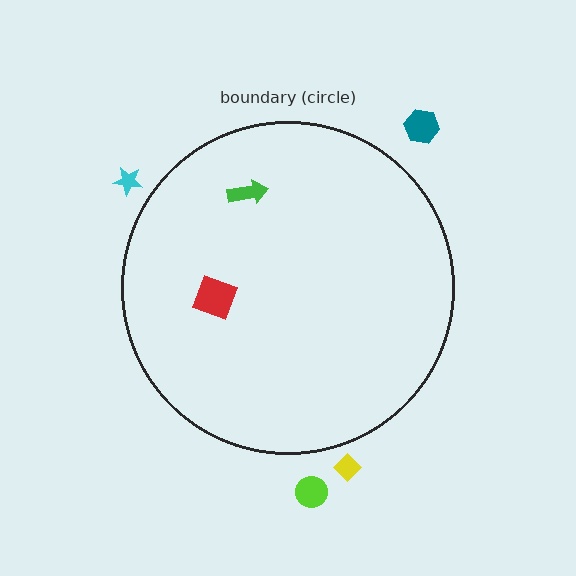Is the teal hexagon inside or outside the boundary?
Outside.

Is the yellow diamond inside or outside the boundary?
Outside.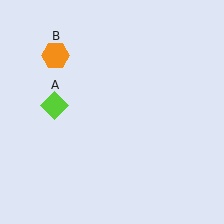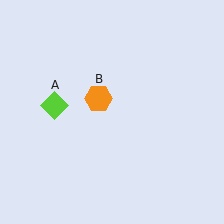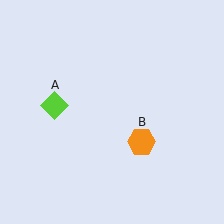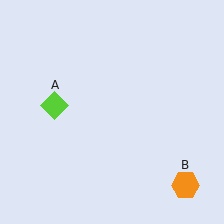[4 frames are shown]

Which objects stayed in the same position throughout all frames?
Lime diamond (object A) remained stationary.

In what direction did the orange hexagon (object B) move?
The orange hexagon (object B) moved down and to the right.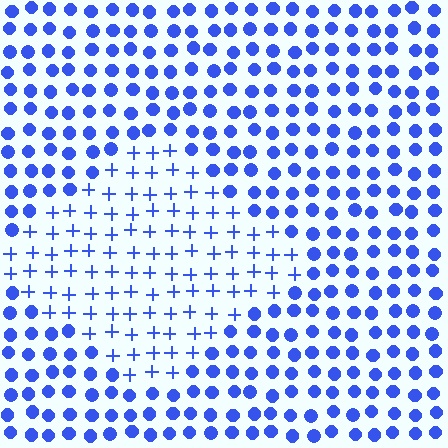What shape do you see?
I see a diamond.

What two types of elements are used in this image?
The image uses plus signs inside the diamond region and circles outside it.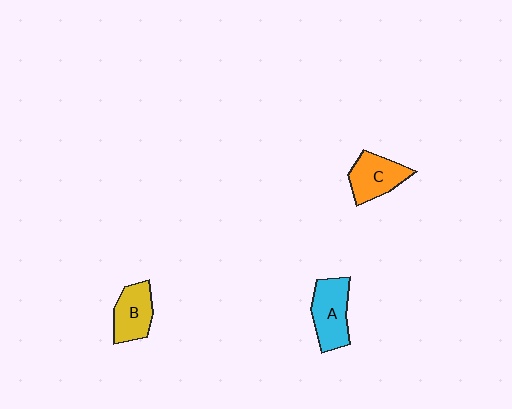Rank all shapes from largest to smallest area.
From largest to smallest: A (cyan), C (orange), B (yellow).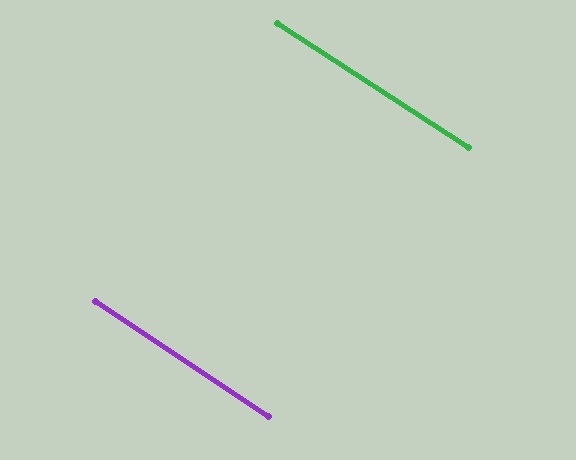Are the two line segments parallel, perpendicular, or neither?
Parallel — their directions differ by only 0.3°.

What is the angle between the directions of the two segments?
Approximately 0 degrees.